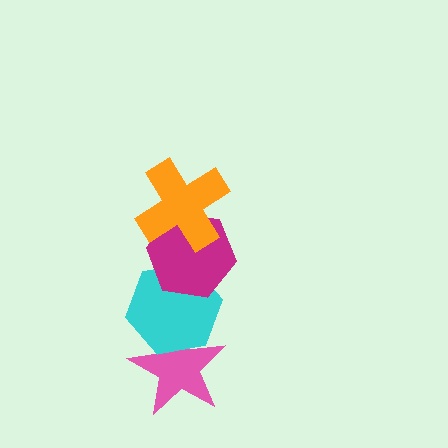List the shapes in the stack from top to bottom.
From top to bottom: the orange cross, the magenta hexagon, the cyan hexagon, the pink star.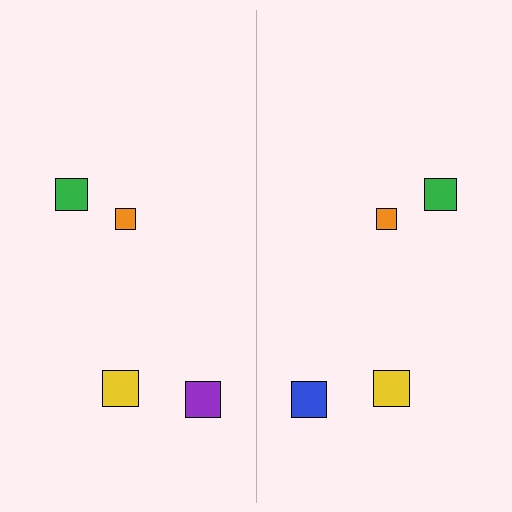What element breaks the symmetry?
The blue square on the right side breaks the symmetry — its mirror counterpart is purple.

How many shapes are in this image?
There are 8 shapes in this image.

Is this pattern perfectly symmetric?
No, the pattern is not perfectly symmetric. The blue square on the right side breaks the symmetry — its mirror counterpart is purple.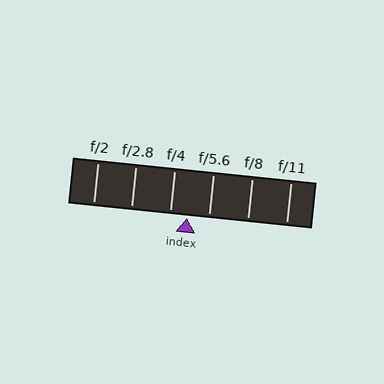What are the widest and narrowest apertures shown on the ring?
The widest aperture shown is f/2 and the narrowest is f/11.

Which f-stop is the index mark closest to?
The index mark is closest to f/4.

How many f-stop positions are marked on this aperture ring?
There are 6 f-stop positions marked.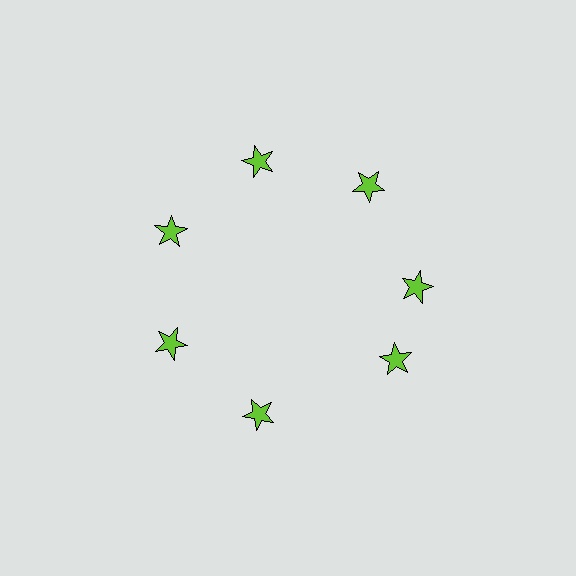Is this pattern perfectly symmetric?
No. The 7 lime stars are arranged in a ring, but one element near the 5 o'clock position is rotated out of alignment along the ring, breaking the 7-fold rotational symmetry.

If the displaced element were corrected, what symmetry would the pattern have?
It would have 7-fold rotational symmetry — the pattern would map onto itself every 51 degrees.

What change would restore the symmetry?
The symmetry would be restored by rotating it back into even spacing with its neighbors so that all 7 stars sit at equal angles and equal distance from the center.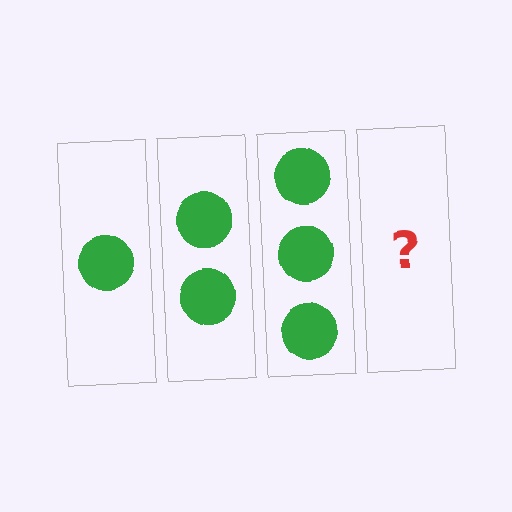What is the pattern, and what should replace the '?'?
The pattern is that each step adds one more circle. The '?' should be 4 circles.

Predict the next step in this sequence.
The next step is 4 circles.